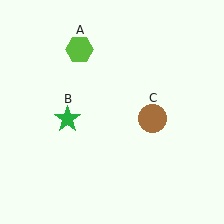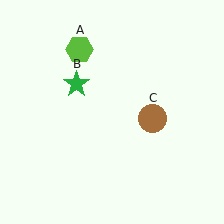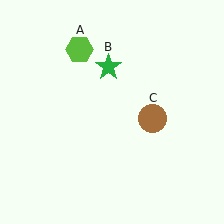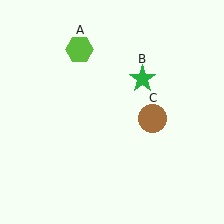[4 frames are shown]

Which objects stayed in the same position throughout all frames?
Lime hexagon (object A) and brown circle (object C) remained stationary.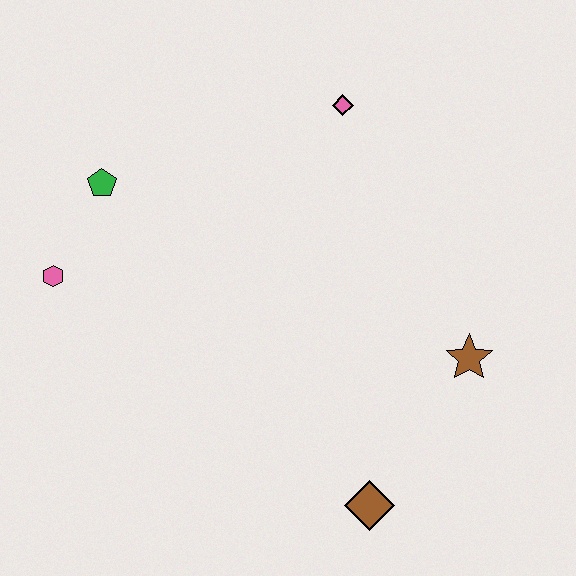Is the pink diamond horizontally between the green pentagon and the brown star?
Yes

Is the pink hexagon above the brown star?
Yes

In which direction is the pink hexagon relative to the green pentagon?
The pink hexagon is below the green pentagon.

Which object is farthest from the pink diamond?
The brown diamond is farthest from the pink diamond.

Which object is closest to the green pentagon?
The pink hexagon is closest to the green pentagon.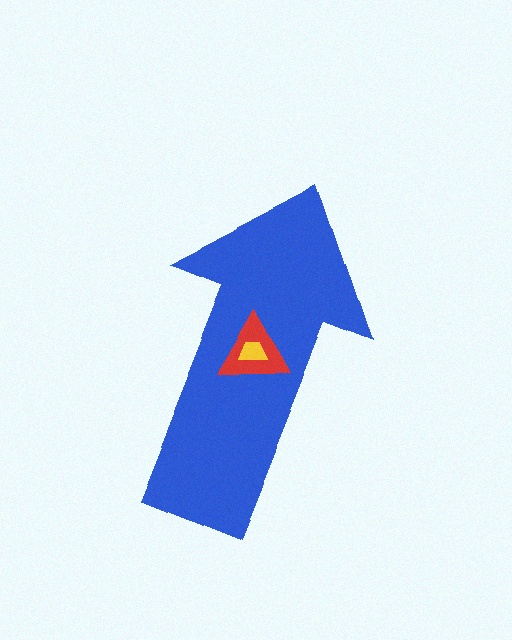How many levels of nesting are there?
3.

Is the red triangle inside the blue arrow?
Yes.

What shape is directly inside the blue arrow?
The red triangle.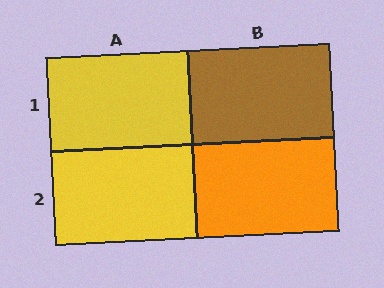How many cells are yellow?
2 cells are yellow.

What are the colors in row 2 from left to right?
Yellow, orange.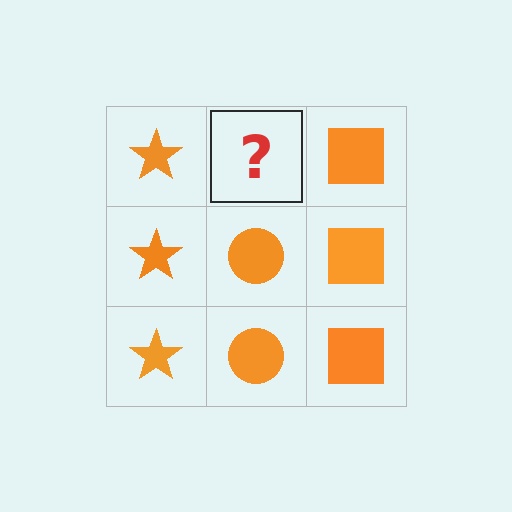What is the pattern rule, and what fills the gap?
The rule is that each column has a consistent shape. The gap should be filled with an orange circle.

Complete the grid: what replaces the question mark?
The question mark should be replaced with an orange circle.